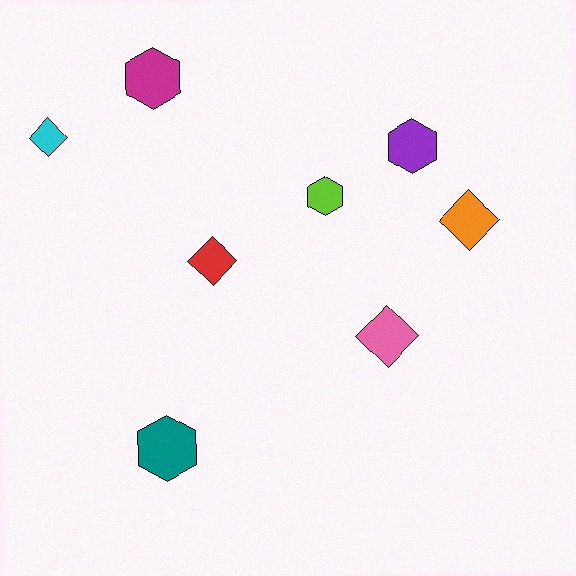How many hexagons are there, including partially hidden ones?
There are 4 hexagons.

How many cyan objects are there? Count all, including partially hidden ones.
There is 1 cyan object.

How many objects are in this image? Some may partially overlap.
There are 8 objects.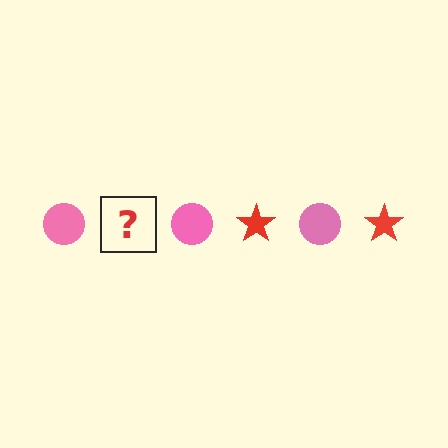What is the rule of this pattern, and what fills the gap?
The rule is that the pattern alternates between pink circle and red star. The gap should be filled with a red star.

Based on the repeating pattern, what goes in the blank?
The blank should be a red star.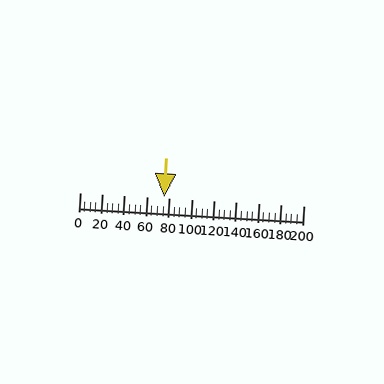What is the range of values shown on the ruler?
The ruler shows values from 0 to 200.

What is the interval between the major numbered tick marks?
The major tick marks are spaced 20 units apart.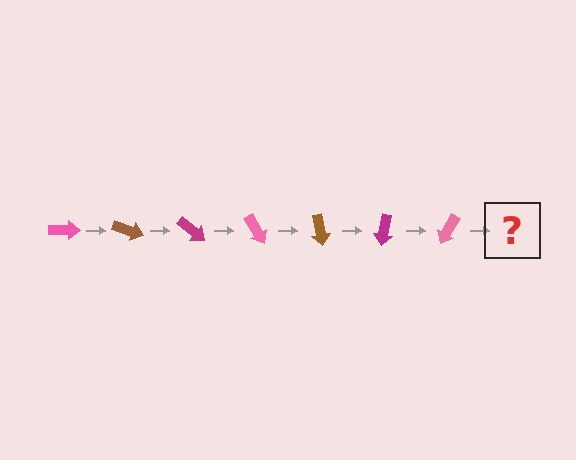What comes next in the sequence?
The next element should be a brown arrow, rotated 140 degrees from the start.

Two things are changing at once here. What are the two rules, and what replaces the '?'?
The two rules are that it rotates 20 degrees each step and the color cycles through pink, brown, and magenta. The '?' should be a brown arrow, rotated 140 degrees from the start.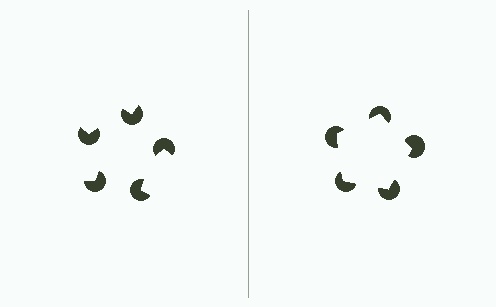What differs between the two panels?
The pac-man discs are positioned identically on both sides; only the wedge orientations differ. On the right they align to a pentagon; on the left they are misaligned.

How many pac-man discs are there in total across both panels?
10 — 5 on each side.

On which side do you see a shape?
An illusory pentagon appears on the right side. On the left side the wedge cuts are rotated, so no coherent shape forms.